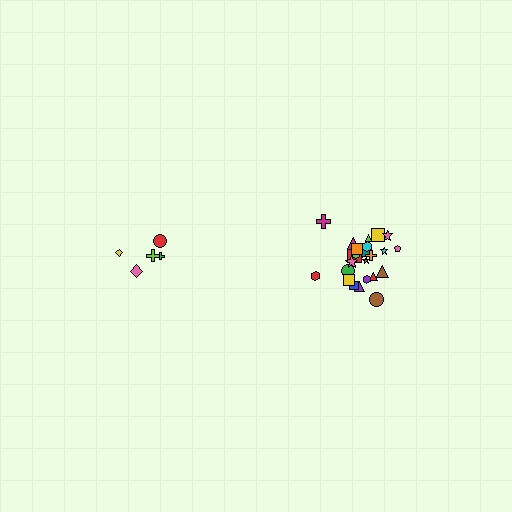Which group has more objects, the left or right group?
The right group.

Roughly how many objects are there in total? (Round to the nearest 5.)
Roughly 30 objects in total.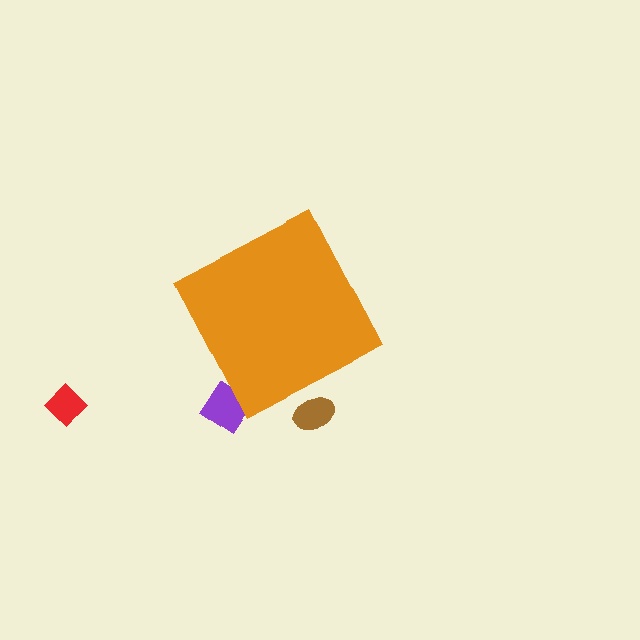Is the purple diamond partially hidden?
Yes, the purple diamond is partially hidden behind the orange diamond.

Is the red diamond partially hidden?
No, the red diamond is fully visible.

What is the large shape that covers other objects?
An orange diamond.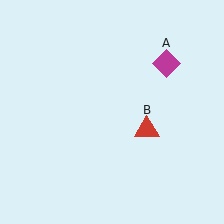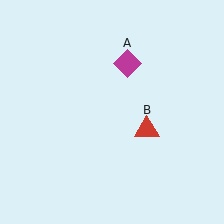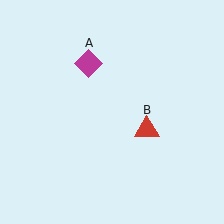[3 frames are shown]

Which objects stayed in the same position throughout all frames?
Red triangle (object B) remained stationary.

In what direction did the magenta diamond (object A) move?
The magenta diamond (object A) moved left.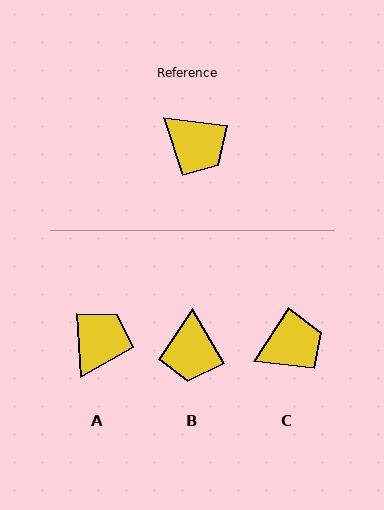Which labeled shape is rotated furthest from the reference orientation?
A, about 101 degrees away.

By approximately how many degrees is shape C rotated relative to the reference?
Approximately 65 degrees counter-clockwise.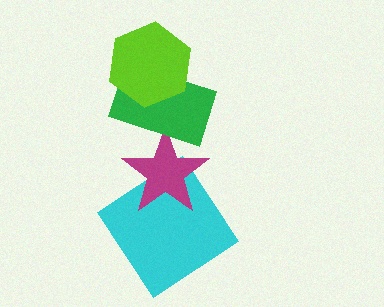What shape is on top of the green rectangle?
The lime hexagon is on top of the green rectangle.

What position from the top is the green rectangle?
The green rectangle is 2nd from the top.